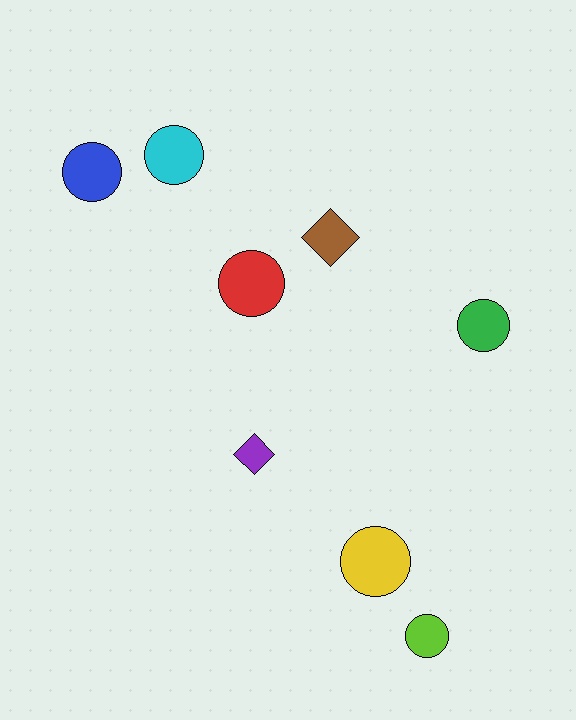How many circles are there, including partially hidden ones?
There are 6 circles.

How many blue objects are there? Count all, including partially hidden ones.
There is 1 blue object.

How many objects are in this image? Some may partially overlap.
There are 8 objects.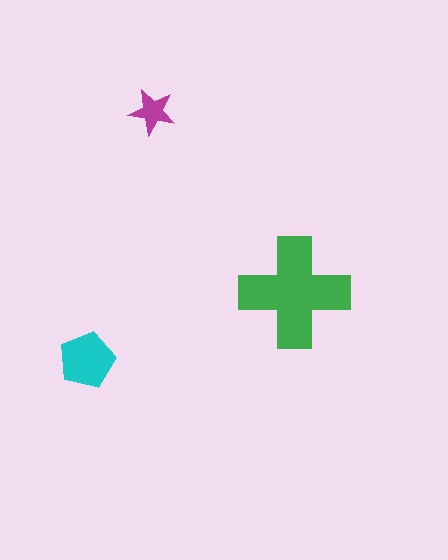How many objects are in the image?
There are 3 objects in the image.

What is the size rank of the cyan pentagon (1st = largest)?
2nd.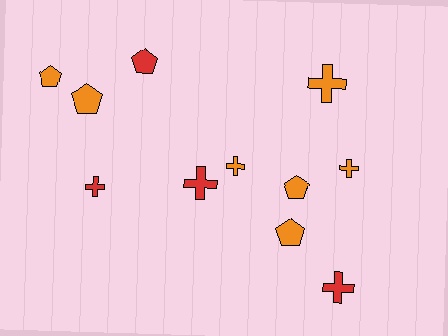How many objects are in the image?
There are 11 objects.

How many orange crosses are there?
There are 3 orange crosses.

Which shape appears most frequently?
Cross, with 6 objects.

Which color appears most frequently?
Orange, with 7 objects.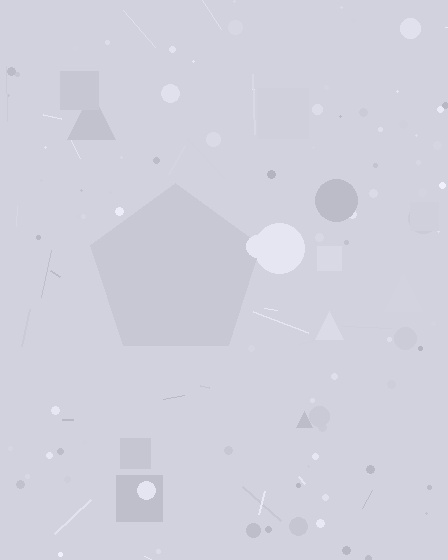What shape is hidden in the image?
A pentagon is hidden in the image.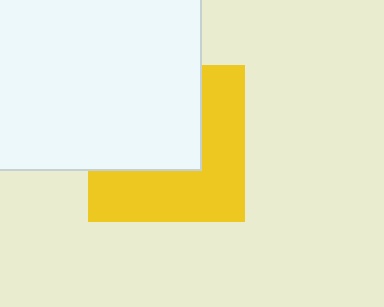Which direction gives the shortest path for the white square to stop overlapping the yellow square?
Moving toward the upper-left gives the shortest separation.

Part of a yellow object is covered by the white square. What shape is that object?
It is a square.